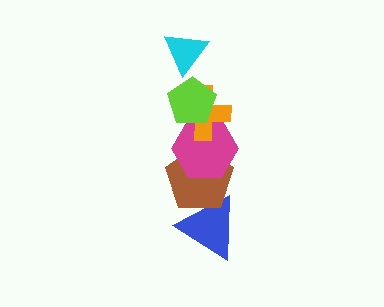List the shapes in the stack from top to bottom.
From top to bottom: the cyan triangle, the lime pentagon, the orange cross, the magenta hexagon, the brown pentagon, the blue triangle.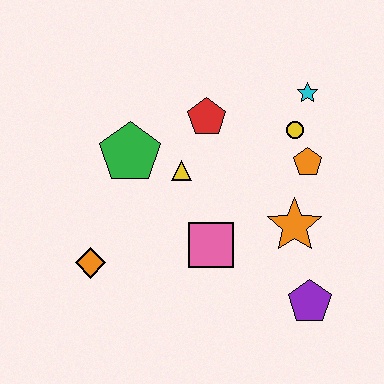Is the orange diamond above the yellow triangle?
No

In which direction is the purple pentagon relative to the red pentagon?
The purple pentagon is below the red pentagon.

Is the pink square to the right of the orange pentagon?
No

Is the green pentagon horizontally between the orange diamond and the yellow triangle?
Yes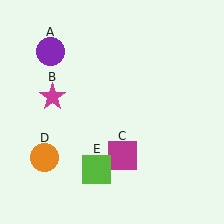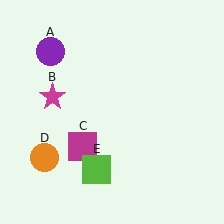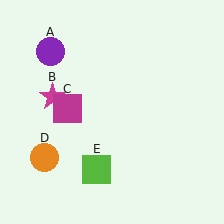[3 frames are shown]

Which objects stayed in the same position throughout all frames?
Purple circle (object A) and magenta star (object B) and orange circle (object D) and lime square (object E) remained stationary.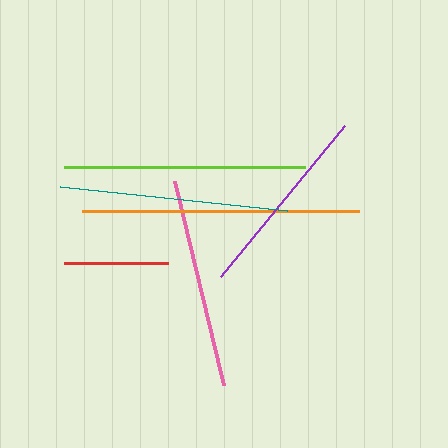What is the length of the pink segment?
The pink segment is approximately 209 pixels long.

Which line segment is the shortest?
The red line is the shortest at approximately 104 pixels.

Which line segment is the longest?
The orange line is the longest at approximately 276 pixels.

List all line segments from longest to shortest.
From longest to shortest: orange, lime, teal, pink, purple, red.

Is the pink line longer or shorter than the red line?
The pink line is longer than the red line.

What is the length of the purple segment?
The purple segment is approximately 195 pixels long.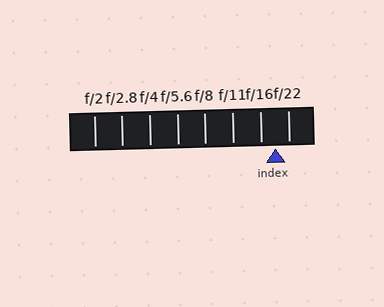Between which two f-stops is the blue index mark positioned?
The index mark is between f/16 and f/22.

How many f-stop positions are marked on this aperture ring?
There are 8 f-stop positions marked.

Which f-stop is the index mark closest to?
The index mark is closest to f/22.